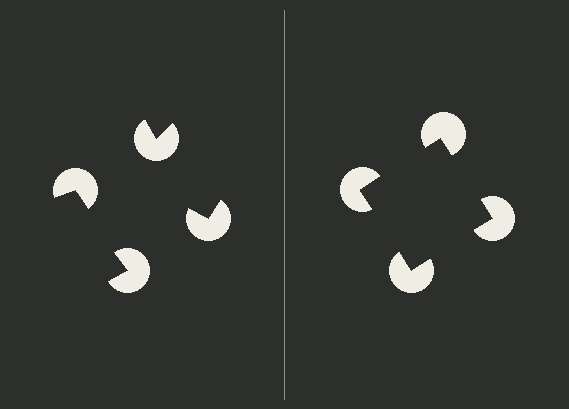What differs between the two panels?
The pac-man discs are positioned identically on both sides; only the wedge orientations differ. On the right they align to a square; on the left they are misaligned.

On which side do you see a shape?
An illusory square appears on the right side. On the left side the wedge cuts are rotated, so no coherent shape forms.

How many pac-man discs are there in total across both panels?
8 — 4 on each side.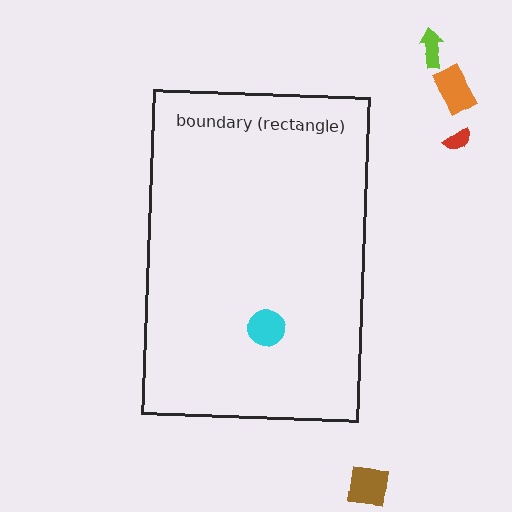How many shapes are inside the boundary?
1 inside, 4 outside.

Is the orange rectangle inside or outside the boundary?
Outside.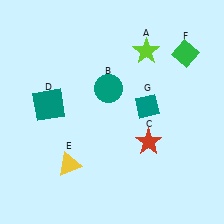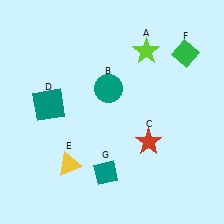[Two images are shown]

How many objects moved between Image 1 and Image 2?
1 object moved between the two images.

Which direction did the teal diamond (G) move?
The teal diamond (G) moved down.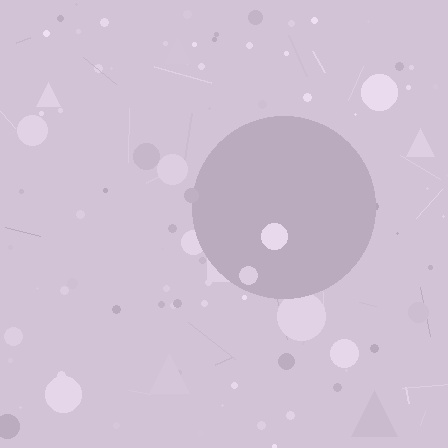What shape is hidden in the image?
A circle is hidden in the image.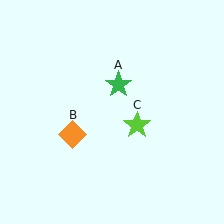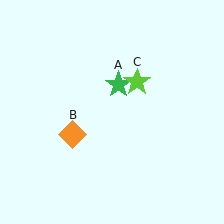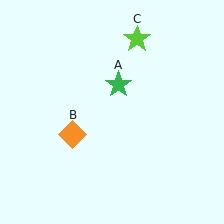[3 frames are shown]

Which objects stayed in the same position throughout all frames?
Green star (object A) and orange diamond (object B) remained stationary.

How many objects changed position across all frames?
1 object changed position: lime star (object C).